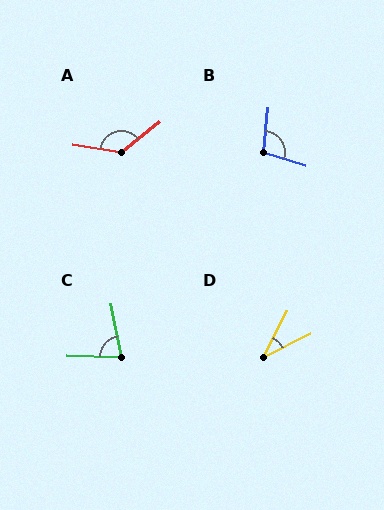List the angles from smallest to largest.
D (37°), C (77°), B (100°), A (132°).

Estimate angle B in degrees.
Approximately 100 degrees.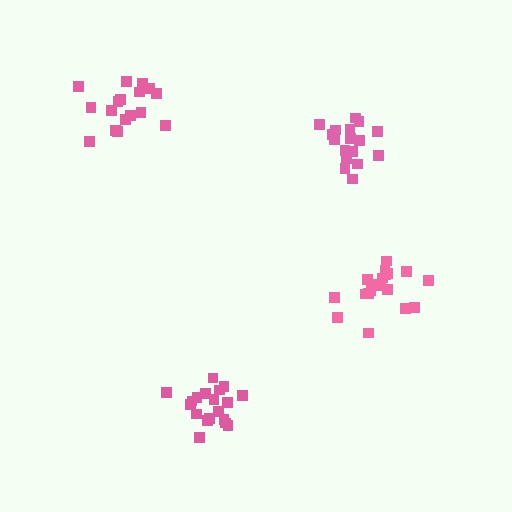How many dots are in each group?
Group 1: 19 dots, Group 2: 17 dots, Group 3: 17 dots, Group 4: 20 dots (73 total).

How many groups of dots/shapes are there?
There are 4 groups.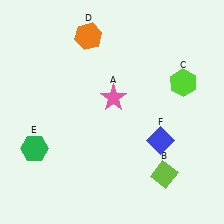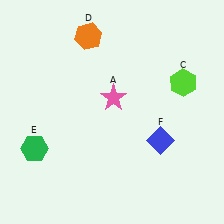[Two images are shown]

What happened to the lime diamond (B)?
The lime diamond (B) was removed in Image 2. It was in the bottom-right area of Image 1.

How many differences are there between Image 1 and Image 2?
There is 1 difference between the two images.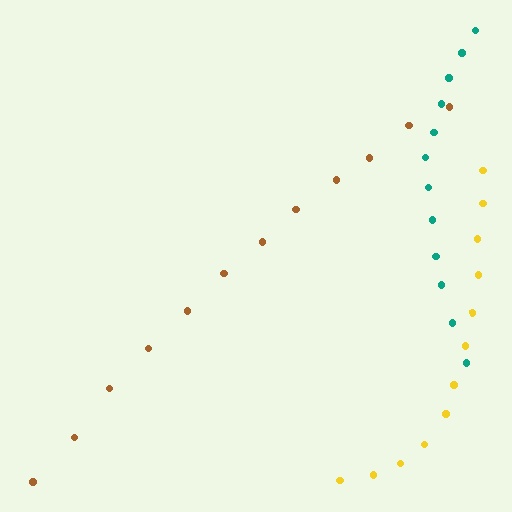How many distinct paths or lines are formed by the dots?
There are 3 distinct paths.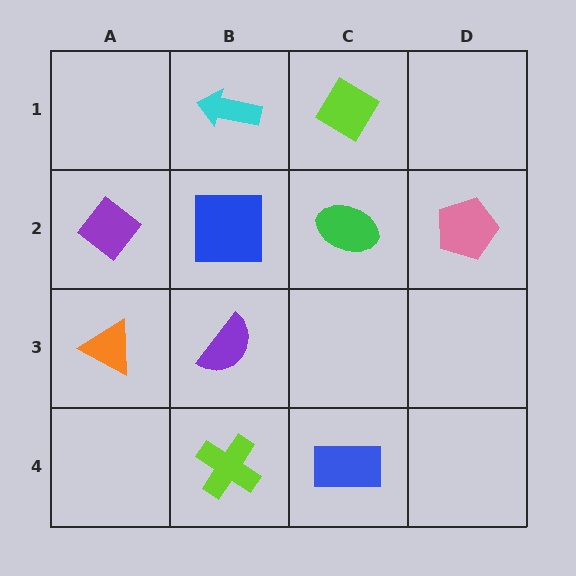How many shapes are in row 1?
2 shapes.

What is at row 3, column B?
A purple semicircle.